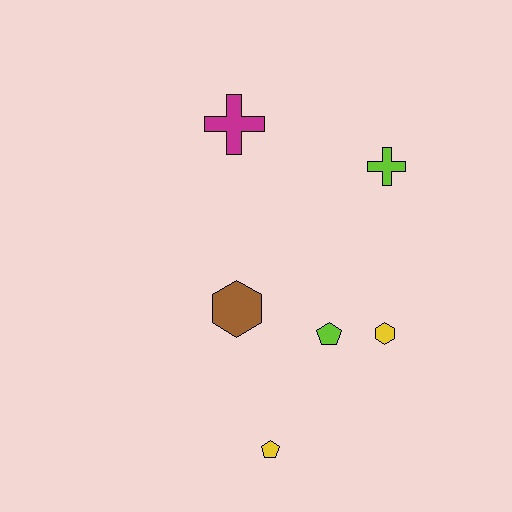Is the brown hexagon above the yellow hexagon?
Yes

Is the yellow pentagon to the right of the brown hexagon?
Yes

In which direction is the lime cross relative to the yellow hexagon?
The lime cross is above the yellow hexagon.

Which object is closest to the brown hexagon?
The lime pentagon is closest to the brown hexagon.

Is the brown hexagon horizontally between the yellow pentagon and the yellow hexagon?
No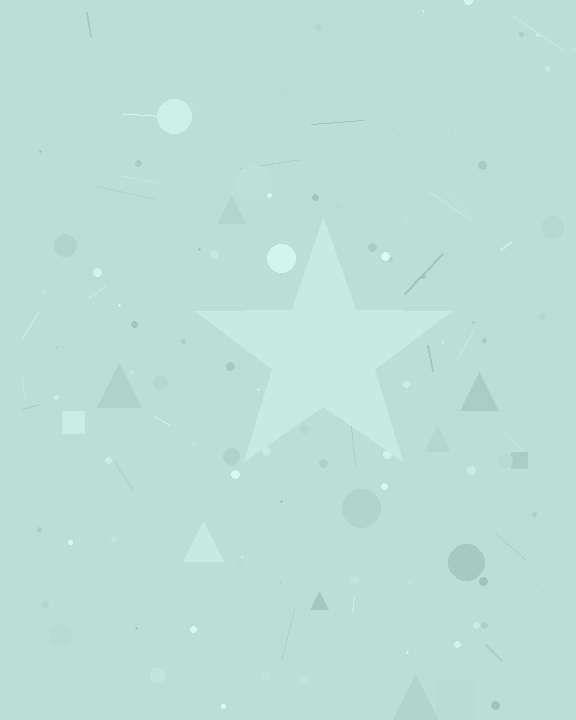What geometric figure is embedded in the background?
A star is embedded in the background.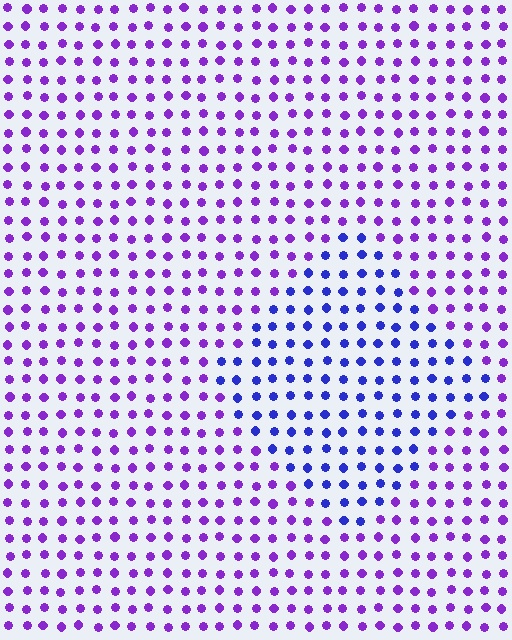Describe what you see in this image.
The image is filled with small purple elements in a uniform arrangement. A diamond-shaped region is visible where the elements are tinted to a slightly different hue, forming a subtle color boundary.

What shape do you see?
I see a diamond.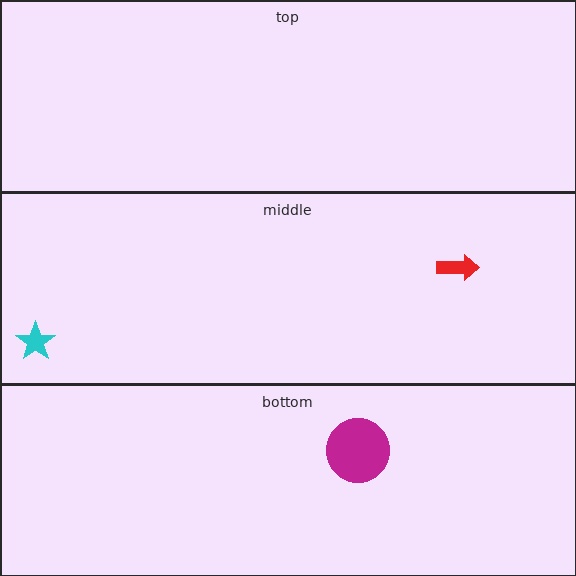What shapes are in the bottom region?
The magenta circle.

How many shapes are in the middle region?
2.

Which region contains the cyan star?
The middle region.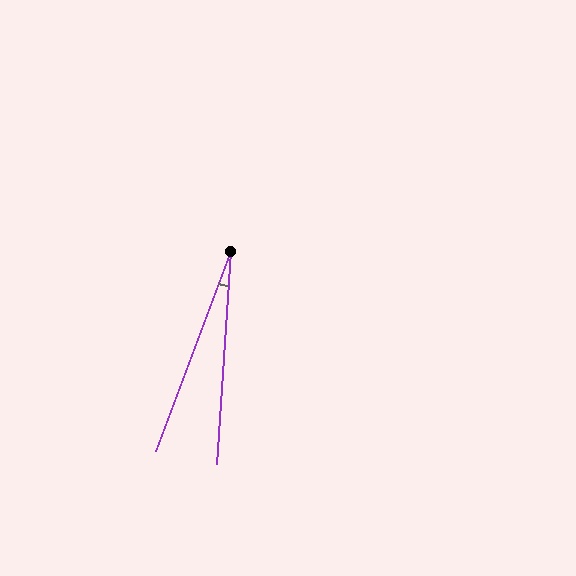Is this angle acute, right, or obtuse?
It is acute.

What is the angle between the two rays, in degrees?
Approximately 17 degrees.